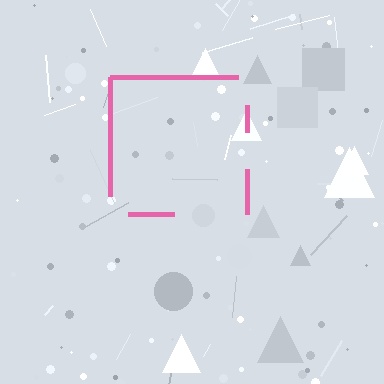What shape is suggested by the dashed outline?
The dashed outline suggests a square.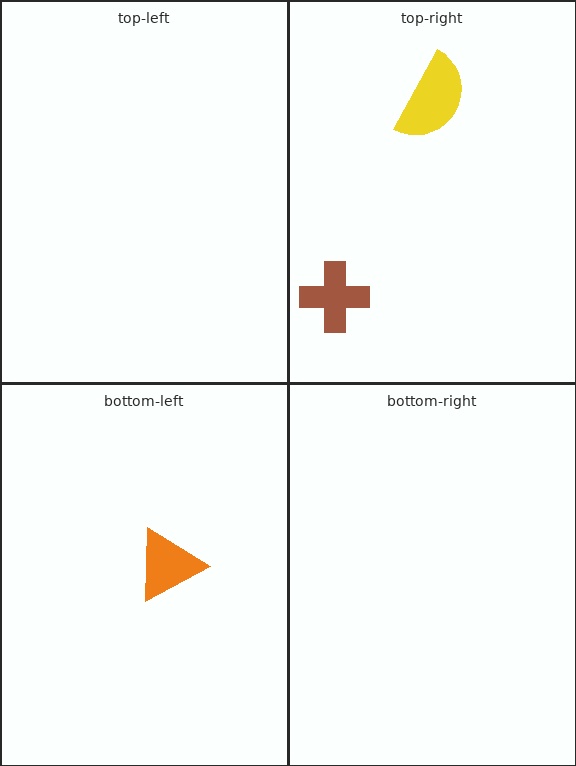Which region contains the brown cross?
The top-right region.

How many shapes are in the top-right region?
2.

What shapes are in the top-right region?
The yellow semicircle, the brown cross.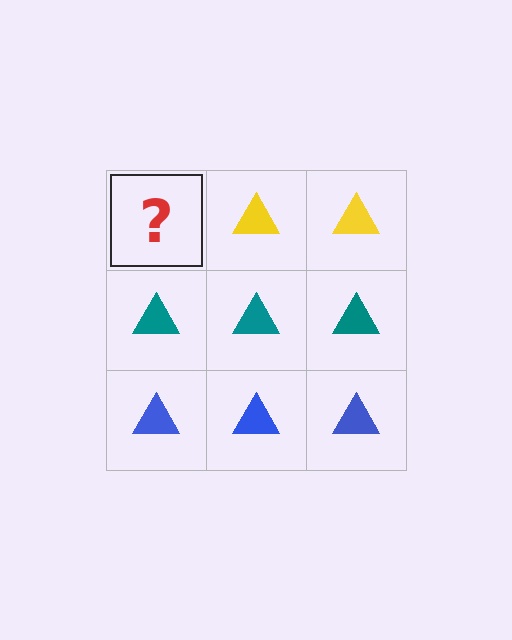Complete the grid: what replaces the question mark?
The question mark should be replaced with a yellow triangle.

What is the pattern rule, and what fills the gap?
The rule is that each row has a consistent color. The gap should be filled with a yellow triangle.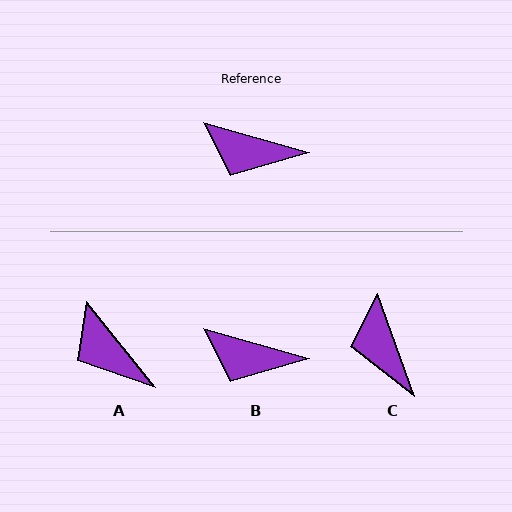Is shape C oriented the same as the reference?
No, it is off by about 54 degrees.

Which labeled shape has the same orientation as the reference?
B.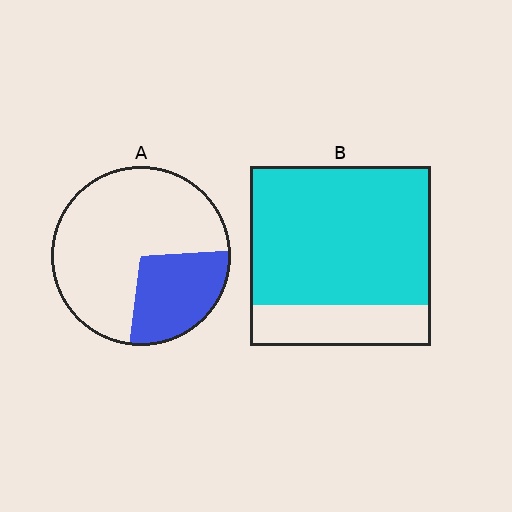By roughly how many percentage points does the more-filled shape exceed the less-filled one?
By roughly 50 percentage points (B over A).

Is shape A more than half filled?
No.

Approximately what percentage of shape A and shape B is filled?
A is approximately 30% and B is approximately 75%.